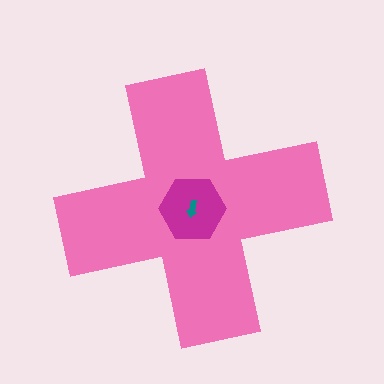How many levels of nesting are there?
3.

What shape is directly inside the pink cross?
The magenta hexagon.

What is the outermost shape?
The pink cross.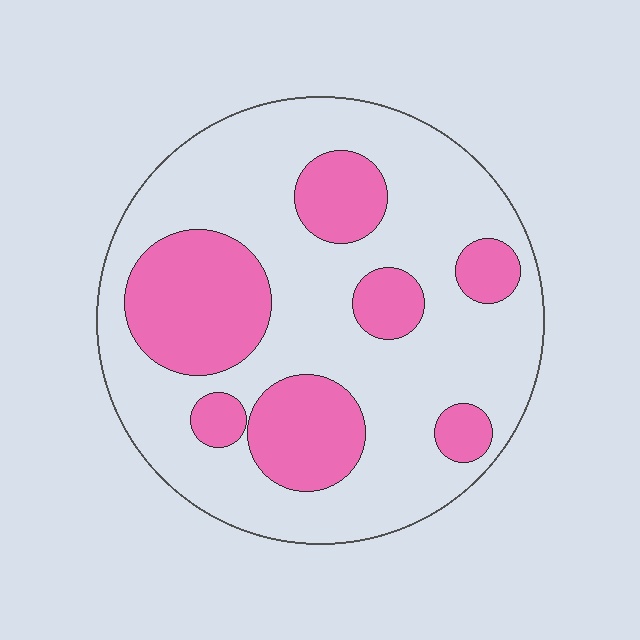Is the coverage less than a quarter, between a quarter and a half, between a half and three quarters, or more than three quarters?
Between a quarter and a half.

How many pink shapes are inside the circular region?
7.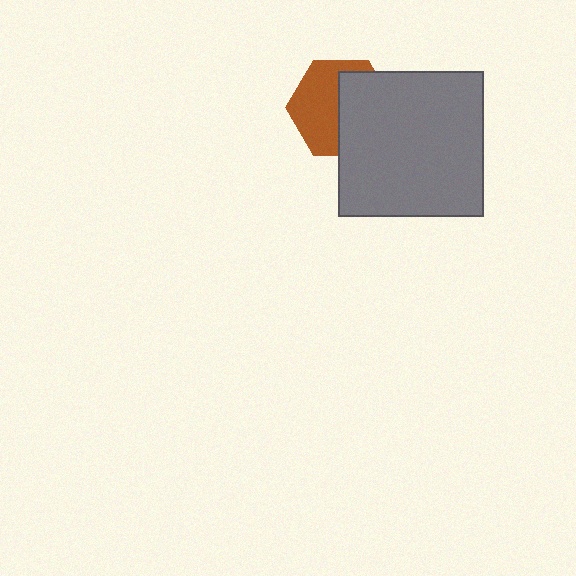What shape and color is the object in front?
The object in front is a gray square.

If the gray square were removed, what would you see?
You would see the complete brown hexagon.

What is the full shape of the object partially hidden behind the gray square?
The partially hidden object is a brown hexagon.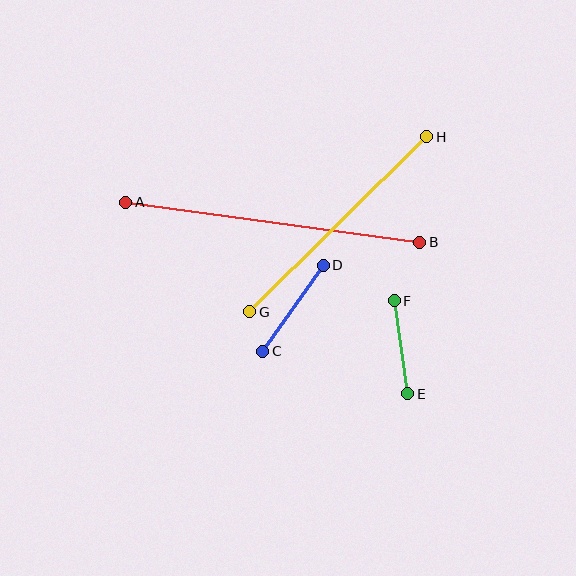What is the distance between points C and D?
The distance is approximately 105 pixels.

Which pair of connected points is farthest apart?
Points A and B are farthest apart.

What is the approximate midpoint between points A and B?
The midpoint is at approximately (273, 222) pixels.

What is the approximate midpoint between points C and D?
The midpoint is at approximately (293, 308) pixels.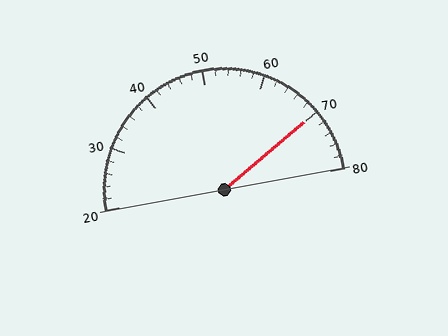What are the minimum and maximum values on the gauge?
The gauge ranges from 20 to 80.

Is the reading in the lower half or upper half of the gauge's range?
The reading is in the upper half of the range (20 to 80).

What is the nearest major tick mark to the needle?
The nearest major tick mark is 70.